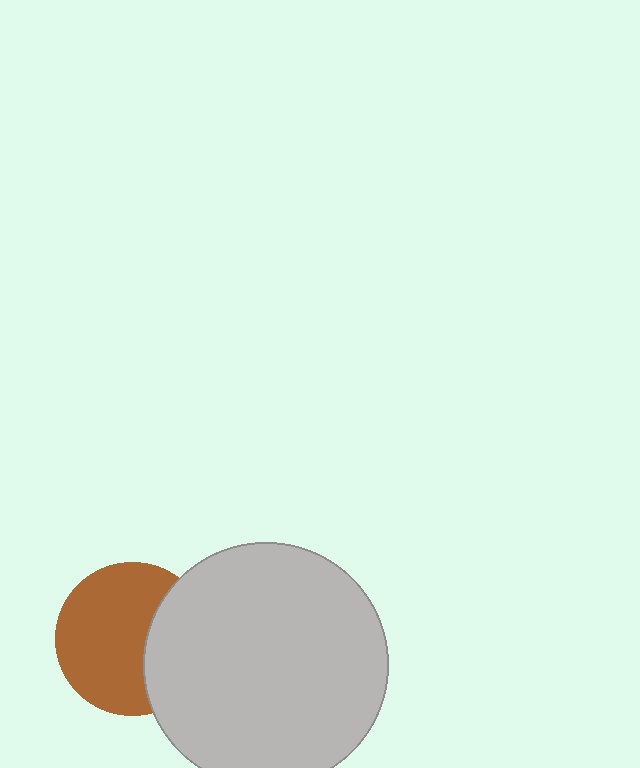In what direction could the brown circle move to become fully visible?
The brown circle could move left. That would shift it out from behind the light gray circle entirely.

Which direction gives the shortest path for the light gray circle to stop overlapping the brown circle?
Moving right gives the shortest separation.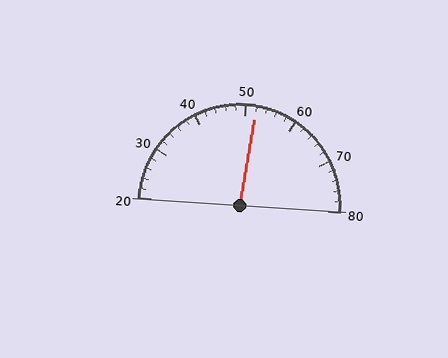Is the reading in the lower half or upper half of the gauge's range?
The reading is in the upper half of the range (20 to 80).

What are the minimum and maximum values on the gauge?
The gauge ranges from 20 to 80.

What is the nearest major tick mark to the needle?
The nearest major tick mark is 50.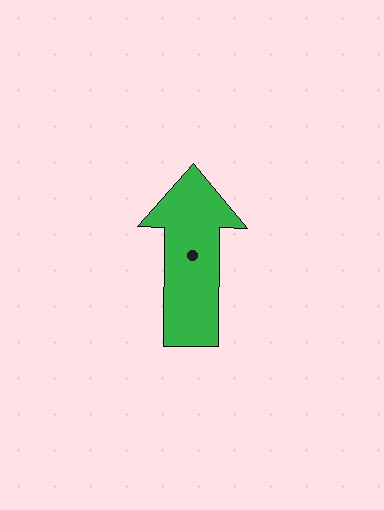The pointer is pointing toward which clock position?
Roughly 12 o'clock.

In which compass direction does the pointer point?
North.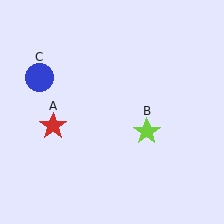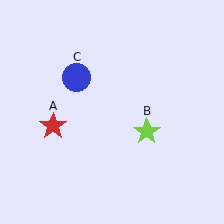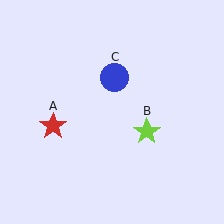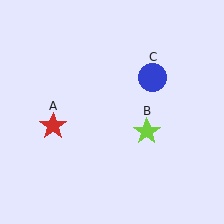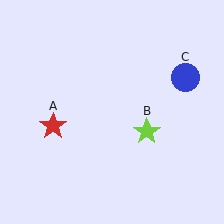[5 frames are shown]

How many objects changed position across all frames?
1 object changed position: blue circle (object C).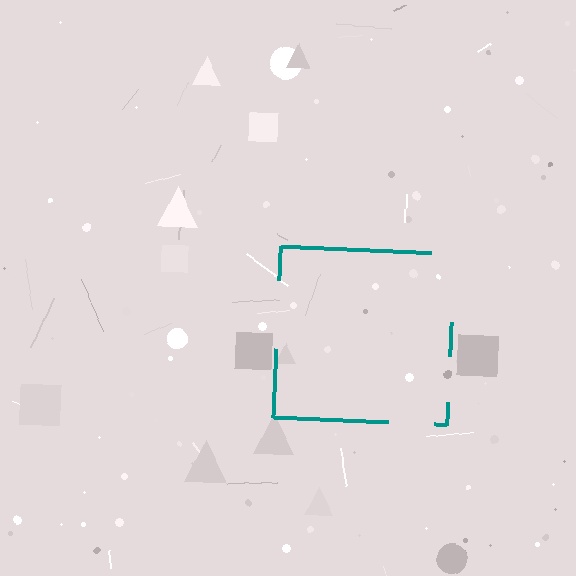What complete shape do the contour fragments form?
The contour fragments form a square.